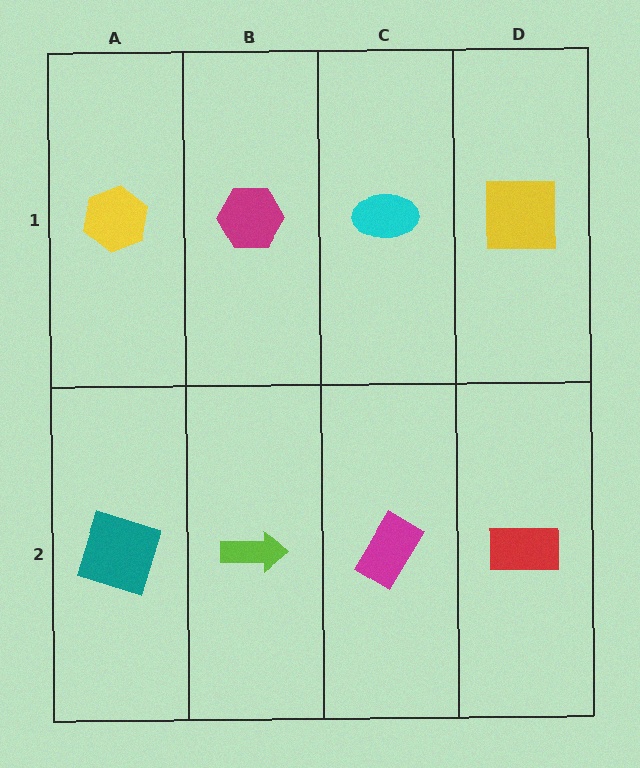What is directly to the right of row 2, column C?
A red rectangle.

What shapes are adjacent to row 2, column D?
A yellow square (row 1, column D), a magenta rectangle (row 2, column C).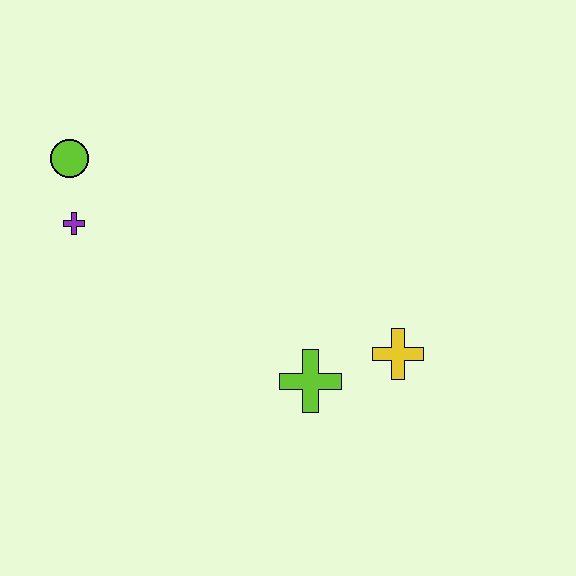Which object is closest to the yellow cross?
The lime cross is closest to the yellow cross.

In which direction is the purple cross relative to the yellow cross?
The purple cross is to the left of the yellow cross.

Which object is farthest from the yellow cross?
The lime circle is farthest from the yellow cross.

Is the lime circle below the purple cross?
No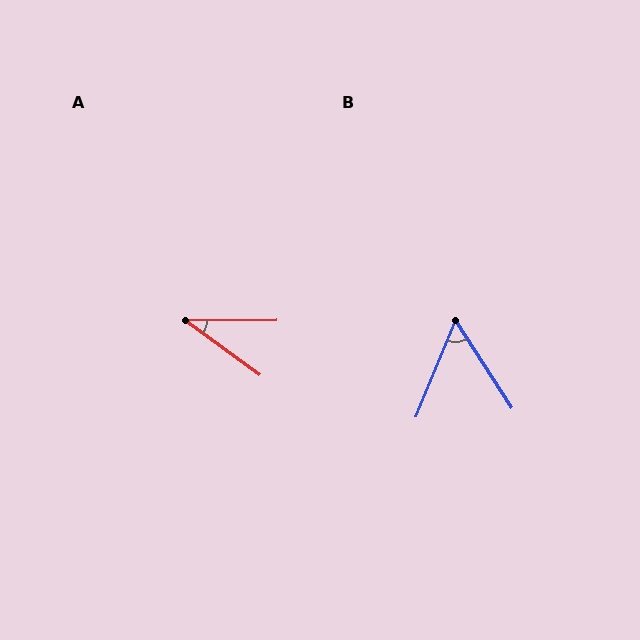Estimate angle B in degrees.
Approximately 55 degrees.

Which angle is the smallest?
A, at approximately 36 degrees.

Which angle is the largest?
B, at approximately 55 degrees.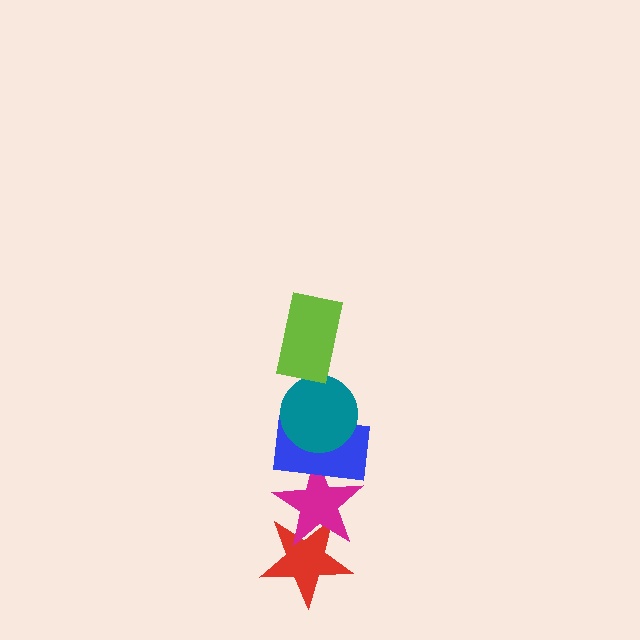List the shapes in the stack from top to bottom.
From top to bottom: the lime rectangle, the teal circle, the blue rectangle, the magenta star, the red star.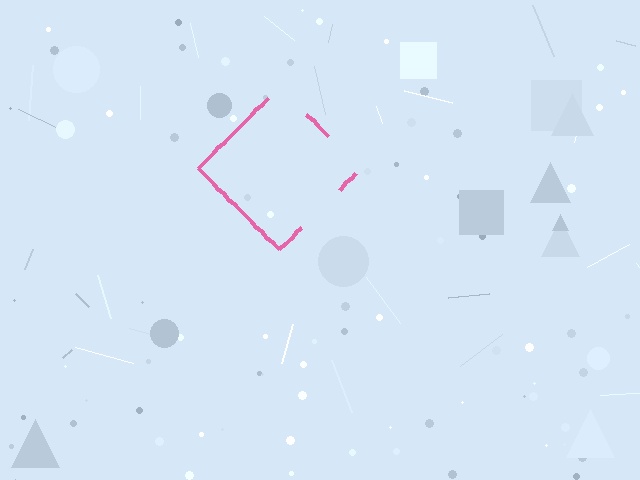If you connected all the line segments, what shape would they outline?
They would outline a diamond.